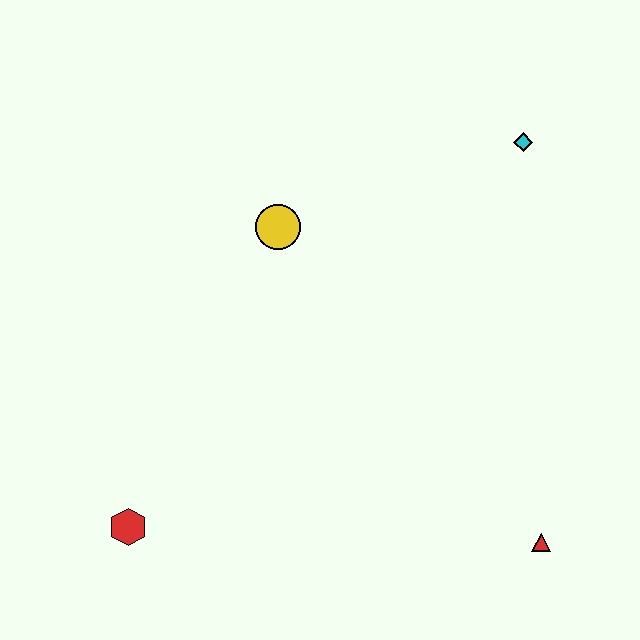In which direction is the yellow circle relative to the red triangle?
The yellow circle is above the red triangle.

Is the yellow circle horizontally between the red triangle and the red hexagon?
Yes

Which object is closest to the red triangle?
The cyan diamond is closest to the red triangle.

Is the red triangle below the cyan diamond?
Yes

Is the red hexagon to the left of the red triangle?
Yes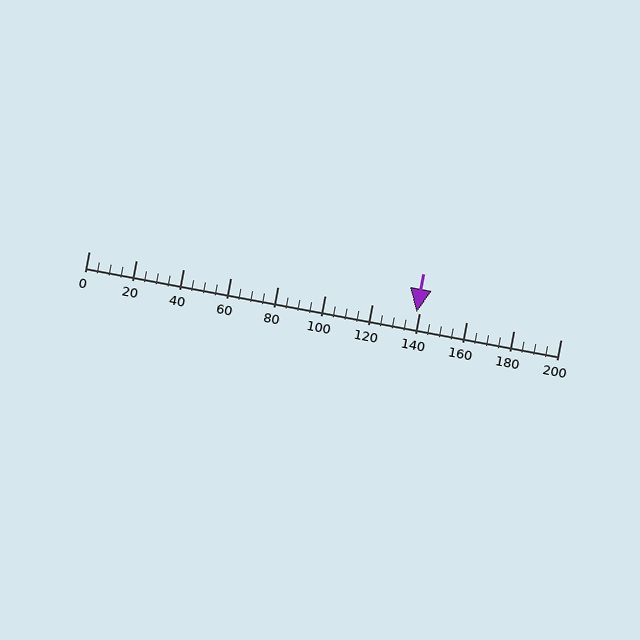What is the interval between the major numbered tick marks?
The major tick marks are spaced 20 units apart.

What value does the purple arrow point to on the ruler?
The purple arrow points to approximately 139.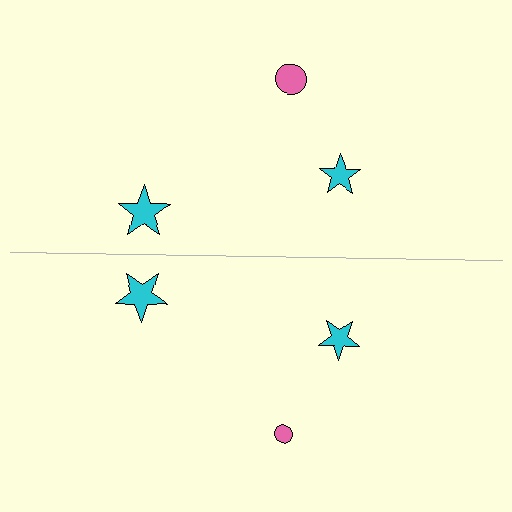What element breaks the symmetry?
The pink circle on the bottom side has a different size than its mirror counterpart.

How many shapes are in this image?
There are 6 shapes in this image.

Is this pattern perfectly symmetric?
No, the pattern is not perfectly symmetric. The pink circle on the bottom side has a different size than its mirror counterpart.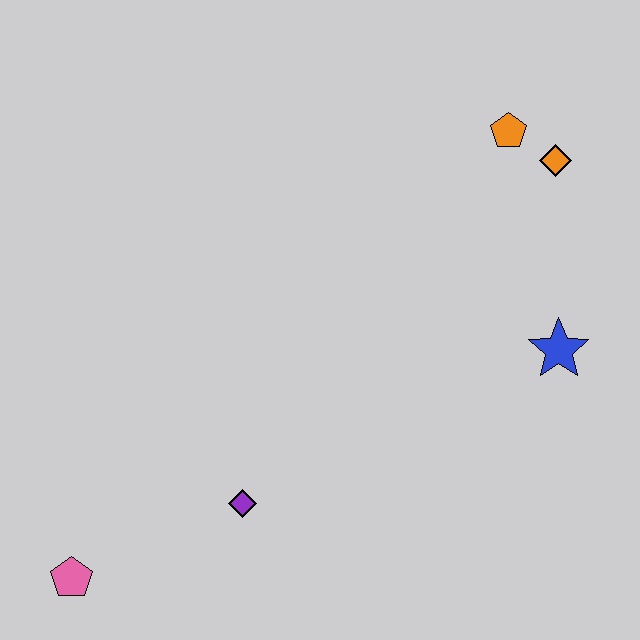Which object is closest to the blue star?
The orange diamond is closest to the blue star.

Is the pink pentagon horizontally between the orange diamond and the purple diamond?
No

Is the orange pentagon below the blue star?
No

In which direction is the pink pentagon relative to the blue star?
The pink pentagon is to the left of the blue star.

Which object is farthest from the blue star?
The pink pentagon is farthest from the blue star.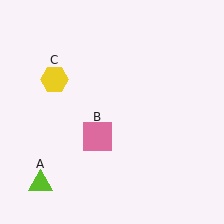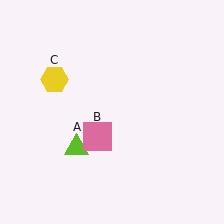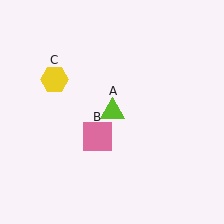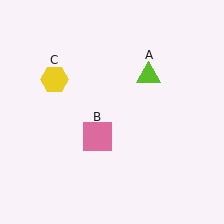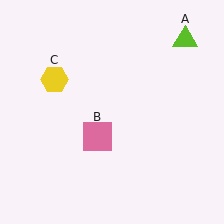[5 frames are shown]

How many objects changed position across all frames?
1 object changed position: lime triangle (object A).